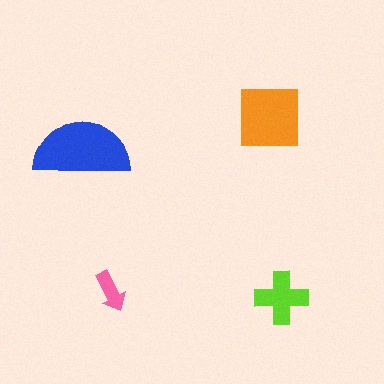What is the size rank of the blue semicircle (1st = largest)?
1st.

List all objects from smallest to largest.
The pink arrow, the lime cross, the orange square, the blue semicircle.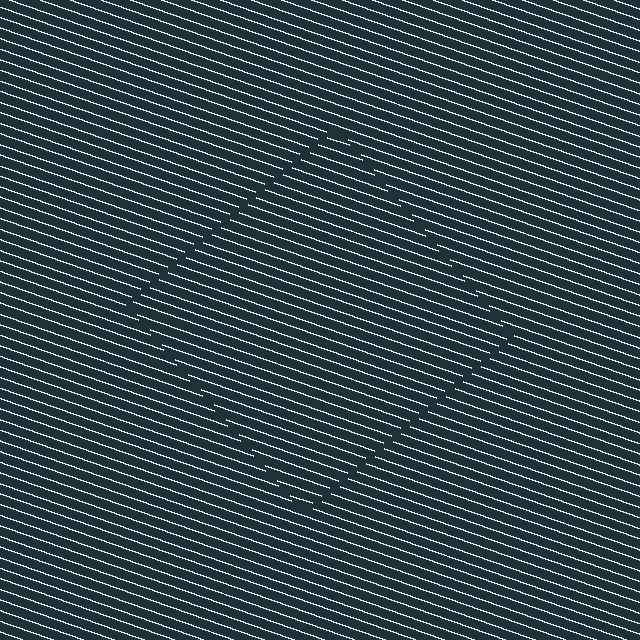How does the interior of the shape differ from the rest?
The interior of the shape contains the same grating, shifted by half a period — the contour is defined by the phase discontinuity where line-ends from the inner and outer gratings abut.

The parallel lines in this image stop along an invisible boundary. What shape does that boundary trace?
An illusory square. The interior of the shape contains the same grating, shifted by half a period — the contour is defined by the phase discontinuity where line-ends from the inner and outer gratings abut.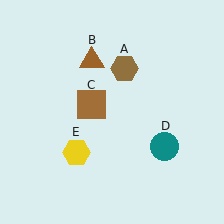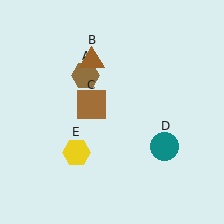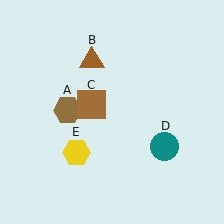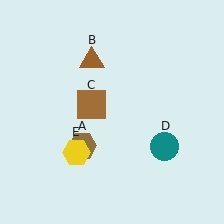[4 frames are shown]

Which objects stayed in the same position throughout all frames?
Brown triangle (object B) and brown square (object C) and teal circle (object D) and yellow hexagon (object E) remained stationary.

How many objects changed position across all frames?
1 object changed position: brown hexagon (object A).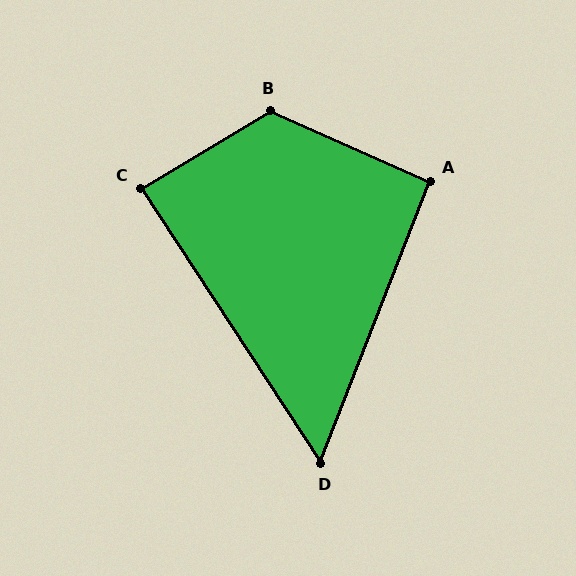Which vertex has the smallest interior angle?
D, at approximately 54 degrees.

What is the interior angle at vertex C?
Approximately 88 degrees (approximately right).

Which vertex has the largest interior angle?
B, at approximately 126 degrees.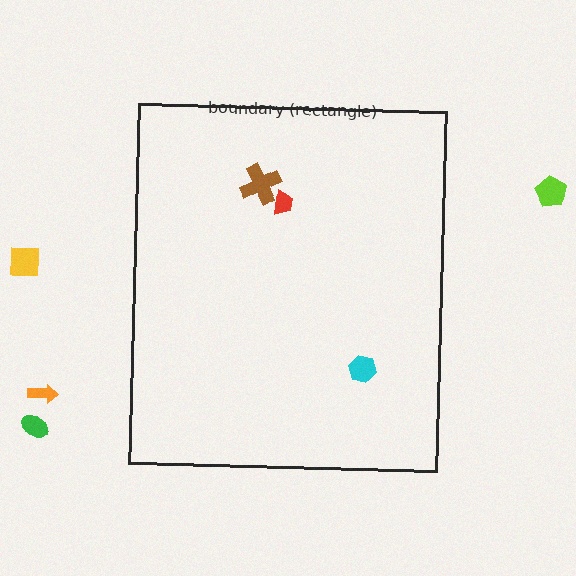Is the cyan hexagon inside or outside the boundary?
Inside.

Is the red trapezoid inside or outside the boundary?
Inside.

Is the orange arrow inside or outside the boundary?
Outside.